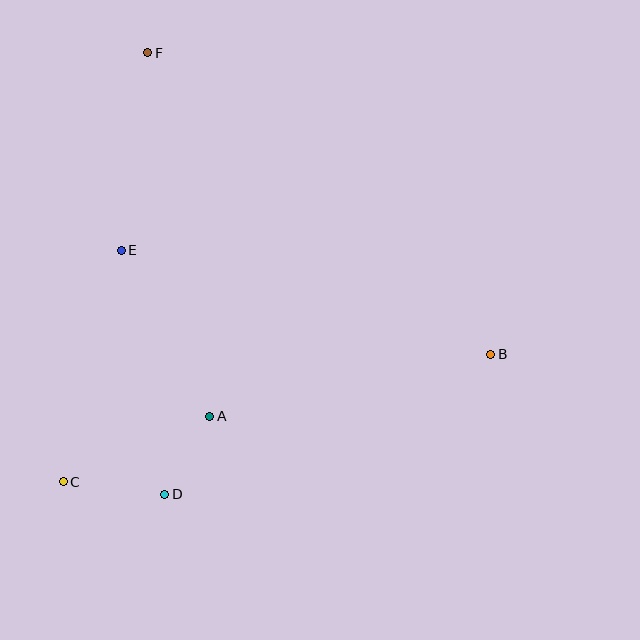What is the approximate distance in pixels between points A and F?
The distance between A and F is approximately 369 pixels.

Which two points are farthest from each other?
Points B and F are farthest from each other.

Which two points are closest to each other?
Points A and D are closest to each other.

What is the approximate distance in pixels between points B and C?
The distance between B and C is approximately 446 pixels.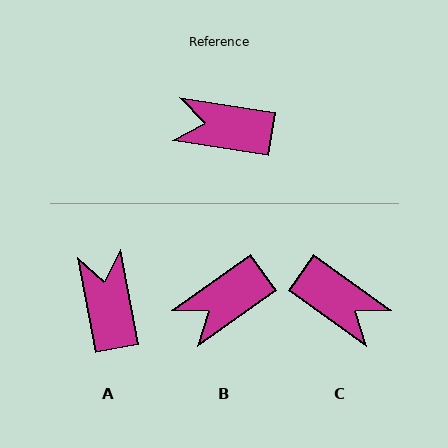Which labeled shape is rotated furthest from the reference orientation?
C, about 153 degrees away.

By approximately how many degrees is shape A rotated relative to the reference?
Approximately 71 degrees clockwise.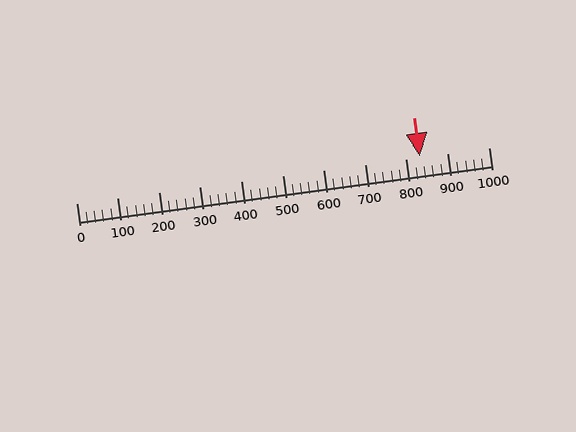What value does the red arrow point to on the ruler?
The red arrow points to approximately 832.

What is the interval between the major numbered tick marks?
The major tick marks are spaced 100 units apart.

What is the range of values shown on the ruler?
The ruler shows values from 0 to 1000.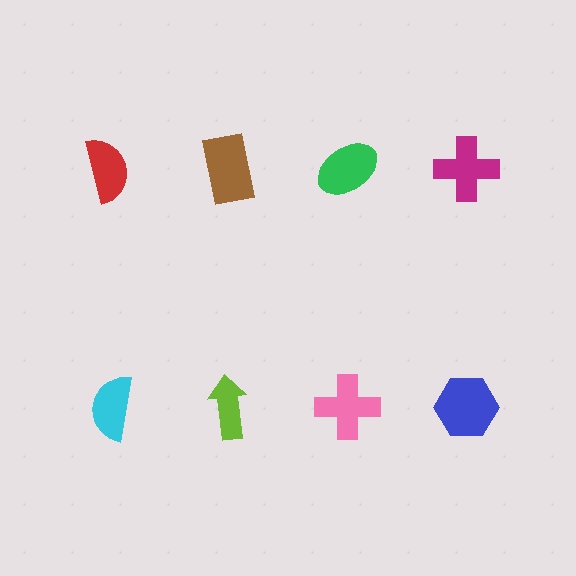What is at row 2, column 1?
A cyan semicircle.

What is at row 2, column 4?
A blue hexagon.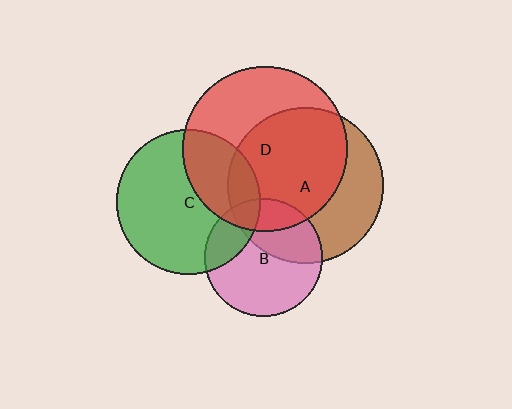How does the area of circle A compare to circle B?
Approximately 1.7 times.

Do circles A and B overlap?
Yes.